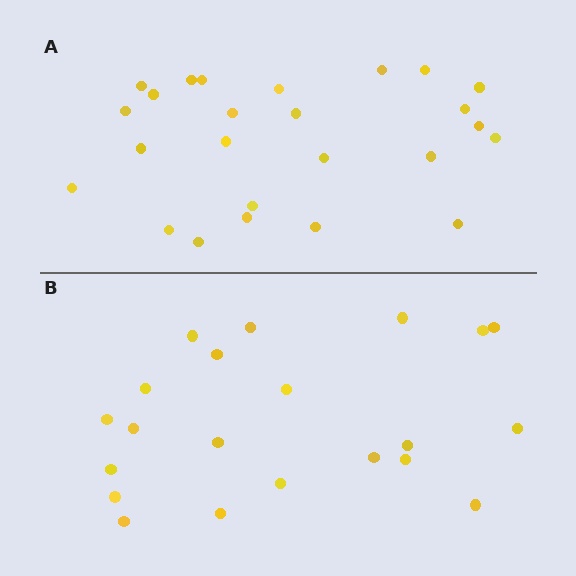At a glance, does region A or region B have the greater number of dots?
Region A (the top region) has more dots.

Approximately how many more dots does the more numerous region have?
Region A has about 4 more dots than region B.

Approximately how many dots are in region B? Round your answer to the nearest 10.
About 20 dots. (The exact count is 21, which rounds to 20.)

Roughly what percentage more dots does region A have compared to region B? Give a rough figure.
About 20% more.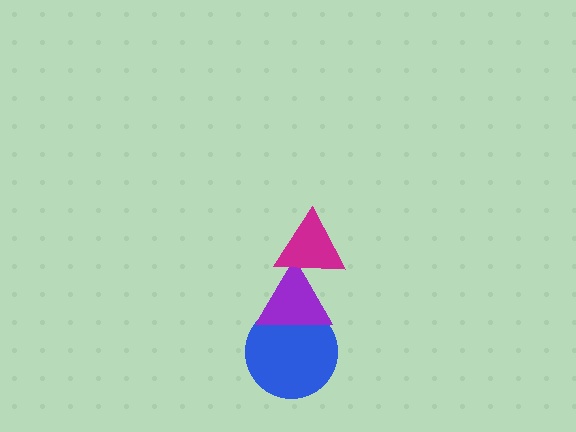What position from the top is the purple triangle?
The purple triangle is 2nd from the top.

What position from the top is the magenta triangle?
The magenta triangle is 1st from the top.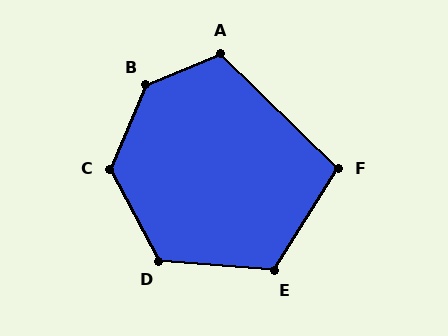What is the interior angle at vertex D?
Approximately 122 degrees (obtuse).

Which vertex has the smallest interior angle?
F, at approximately 102 degrees.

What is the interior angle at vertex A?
Approximately 113 degrees (obtuse).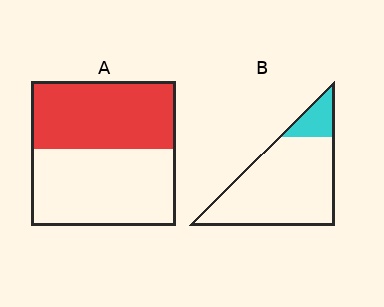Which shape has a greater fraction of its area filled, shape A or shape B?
Shape A.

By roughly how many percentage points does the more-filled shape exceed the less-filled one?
By roughly 30 percentage points (A over B).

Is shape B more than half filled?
No.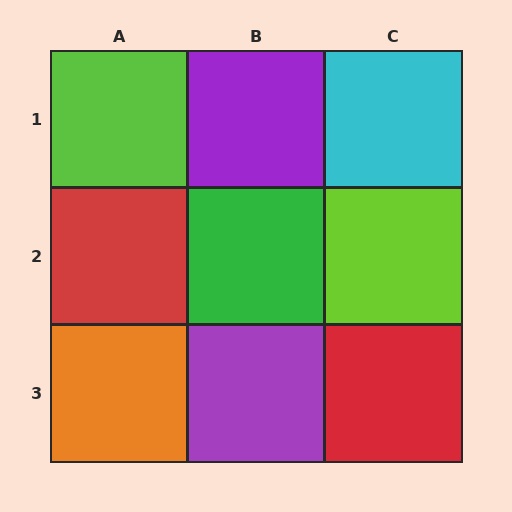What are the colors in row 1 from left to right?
Lime, purple, cyan.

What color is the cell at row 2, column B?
Green.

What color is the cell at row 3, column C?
Red.